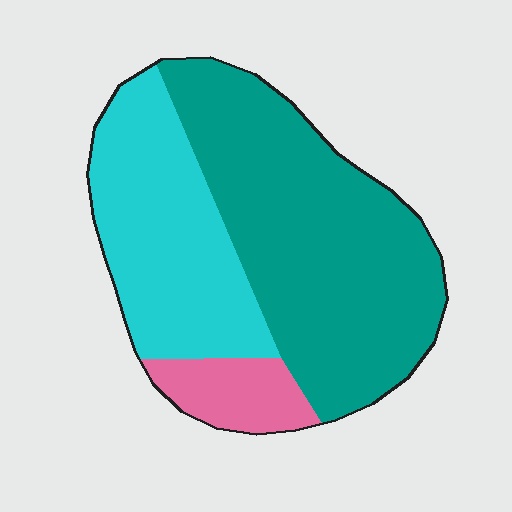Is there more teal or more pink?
Teal.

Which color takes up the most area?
Teal, at roughly 55%.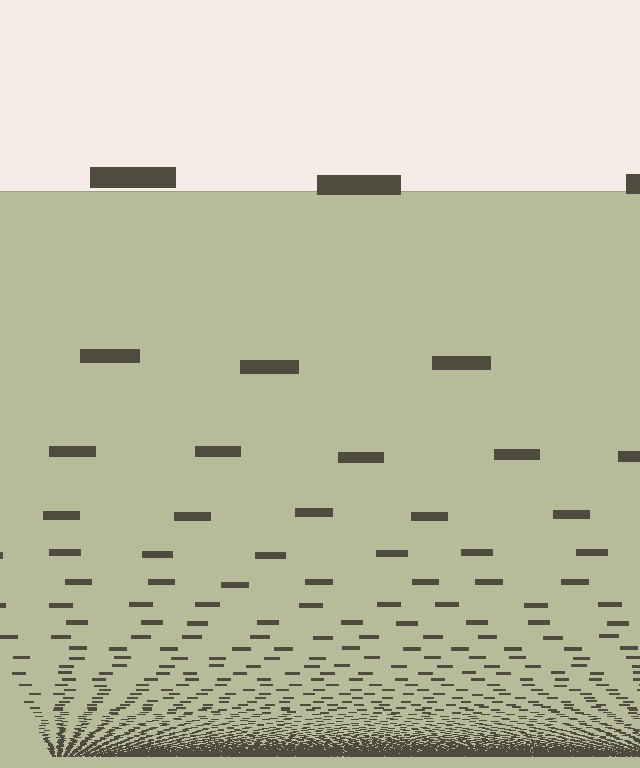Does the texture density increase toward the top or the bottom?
Density increases toward the bottom.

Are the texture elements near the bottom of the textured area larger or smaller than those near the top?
Smaller. The gradient is inverted — elements near the bottom are smaller and denser.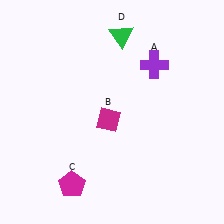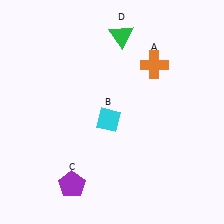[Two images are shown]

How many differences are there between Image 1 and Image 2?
There are 3 differences between the two images.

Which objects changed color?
A changed from purple to orange. B changed from magenta to cyan. C changed from magenta to purple.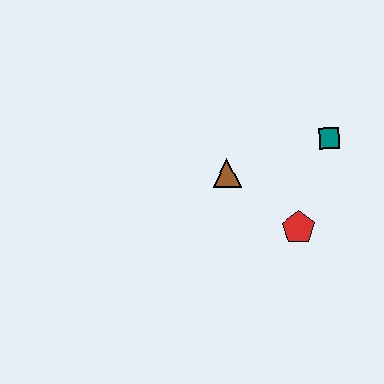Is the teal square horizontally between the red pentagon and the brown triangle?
No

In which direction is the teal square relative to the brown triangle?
The teal square is to the right of the brown triangle.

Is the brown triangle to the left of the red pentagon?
Yes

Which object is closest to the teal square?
The red pentagon is closest to the teal square.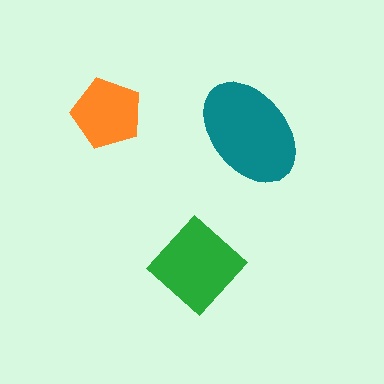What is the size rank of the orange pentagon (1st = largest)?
3rd.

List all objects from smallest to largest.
The orange pentagon, the green diamond, the teal ellipse.